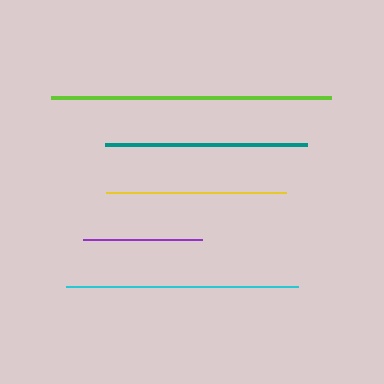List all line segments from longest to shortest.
From longest to shortest: lime, cyan, teal, yellow, purple.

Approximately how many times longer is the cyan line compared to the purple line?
The cyan line is approximately 2.0 times the length of the purple line.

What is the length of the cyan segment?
The cyan segment is approximately 232 pixels long.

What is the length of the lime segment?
The lime segment is approximately 280 pixels long.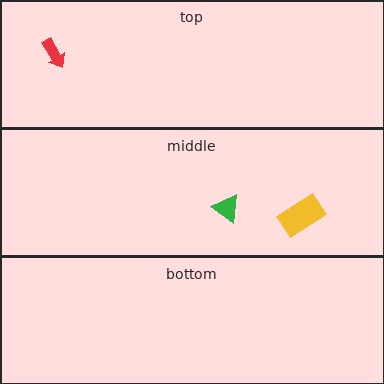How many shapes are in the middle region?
2.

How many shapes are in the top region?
1.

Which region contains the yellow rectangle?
The middle region.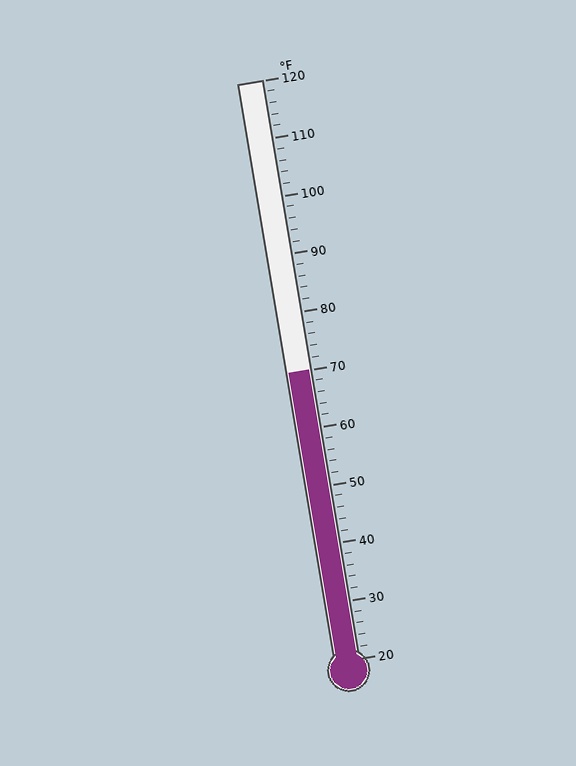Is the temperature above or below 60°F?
The temperature is above 60°F.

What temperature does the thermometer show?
The thermometer shows approximately 70°F.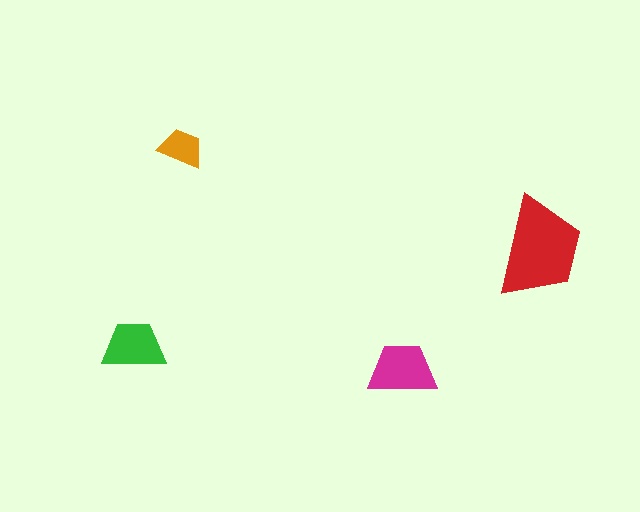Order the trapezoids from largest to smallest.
the red one, the magenta one, the green one, the orange one.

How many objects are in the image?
There are 4 objects in the image.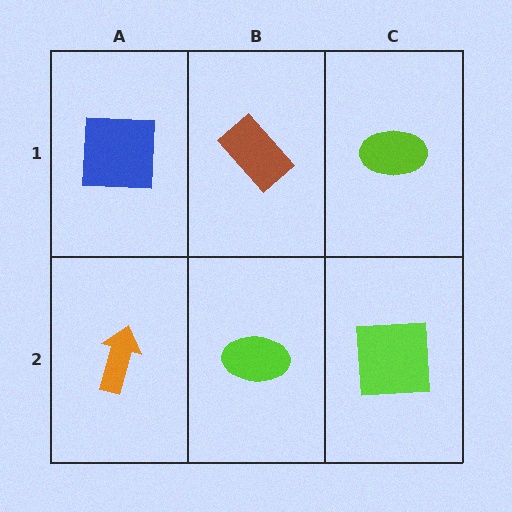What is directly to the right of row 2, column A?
A lime ellipse.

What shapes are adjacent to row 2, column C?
A lime ellipse (row 1, column C), a lime ellipse (row 2, column B).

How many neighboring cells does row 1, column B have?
3.